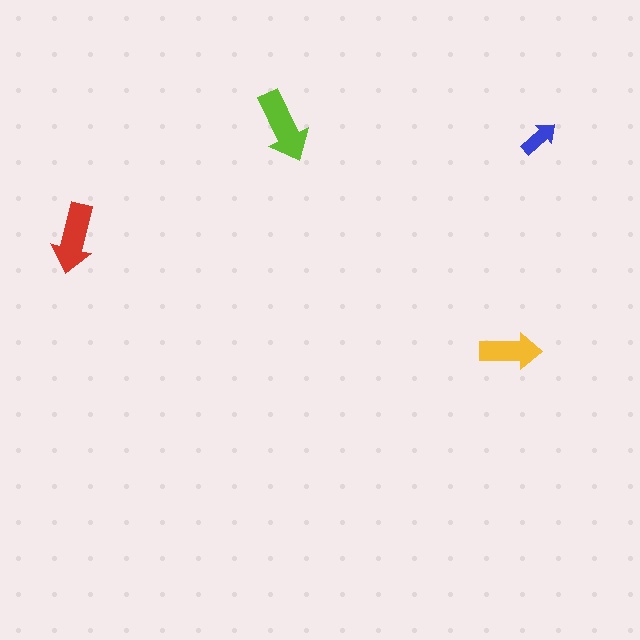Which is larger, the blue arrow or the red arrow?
The red one.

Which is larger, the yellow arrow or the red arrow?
The red one.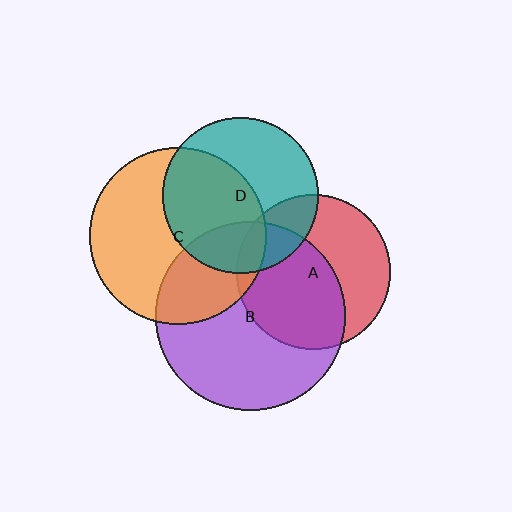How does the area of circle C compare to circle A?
Approximately 1.3 times.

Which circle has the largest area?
Circle B (purple).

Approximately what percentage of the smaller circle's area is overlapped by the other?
Approximately 30%.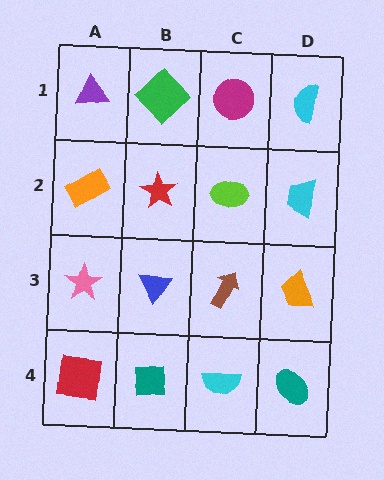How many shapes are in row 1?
4 shapes.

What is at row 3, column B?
A blue triangle.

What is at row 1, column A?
A purple triangle.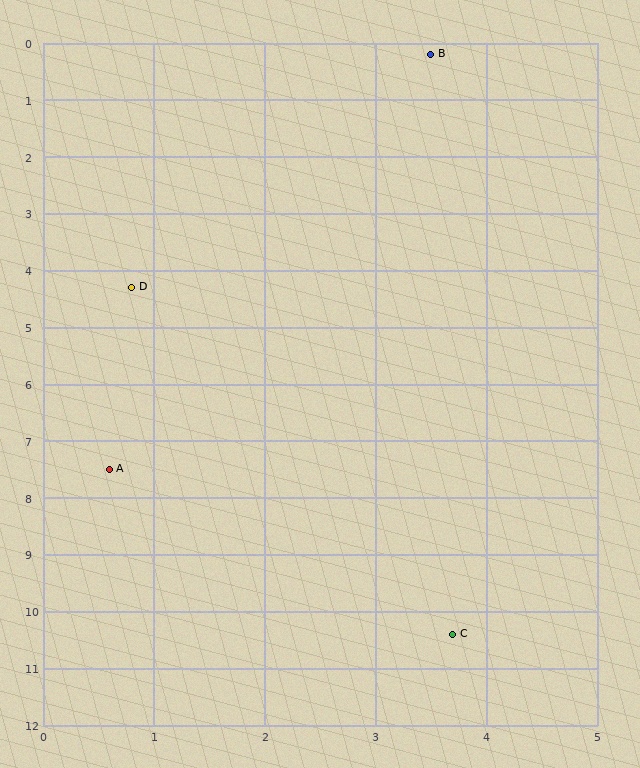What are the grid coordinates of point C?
Point C is at approximately (3.7, 10.4).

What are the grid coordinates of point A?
Point A is at approximately (0.6, 7.5).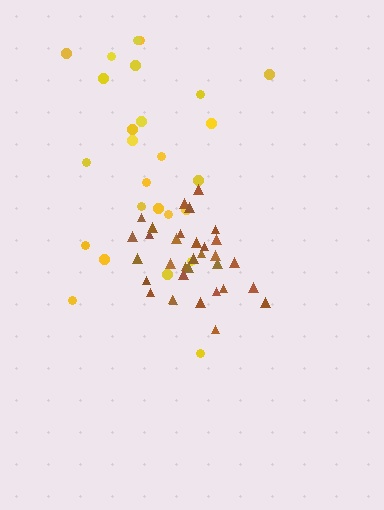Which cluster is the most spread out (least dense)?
Yellow.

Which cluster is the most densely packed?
Brown.